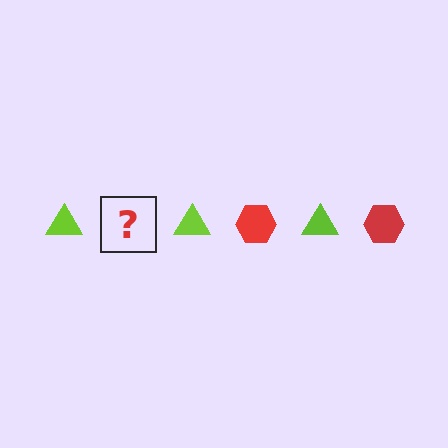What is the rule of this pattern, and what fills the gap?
The rule is that the pattern alternates between lime triangle and red hexagon. The gap should be filled with a red hexagon.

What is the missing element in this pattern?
The missing element is a red hexagon.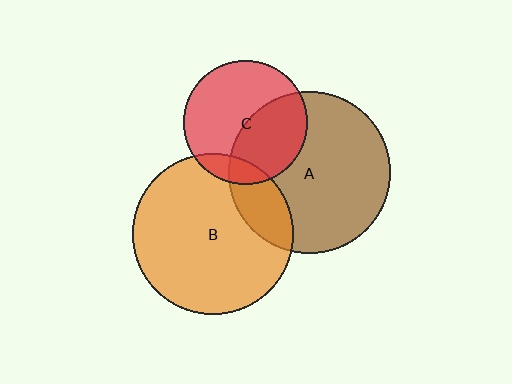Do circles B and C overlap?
Yes.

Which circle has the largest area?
Circle A (brown).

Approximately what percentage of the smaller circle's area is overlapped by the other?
Approximately 10%.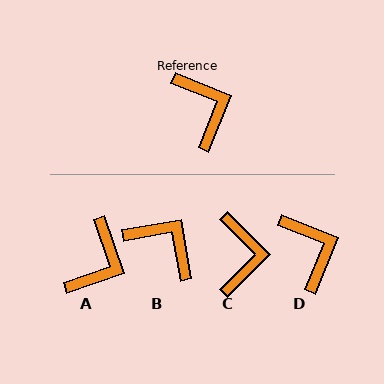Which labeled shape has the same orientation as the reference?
D.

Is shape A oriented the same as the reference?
No, it is off by about 49 degrees.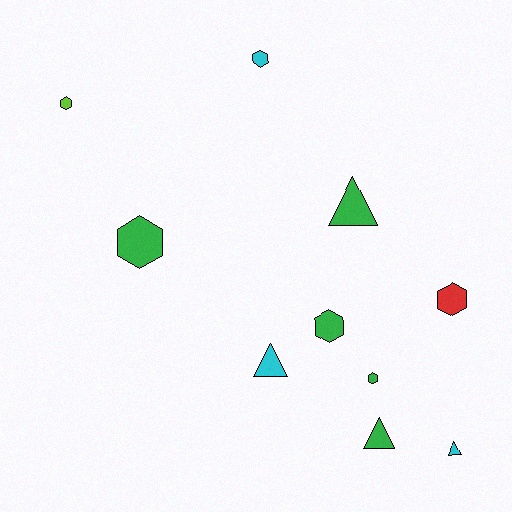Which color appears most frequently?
Green, with 5 objects.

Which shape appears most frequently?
Hexagon, with 6 objects.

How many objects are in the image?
There are 10 objects.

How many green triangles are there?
There are 2 green triangles.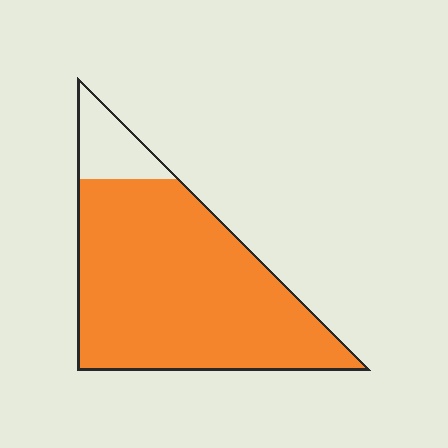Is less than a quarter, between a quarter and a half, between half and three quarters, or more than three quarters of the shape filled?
More than three quarters.